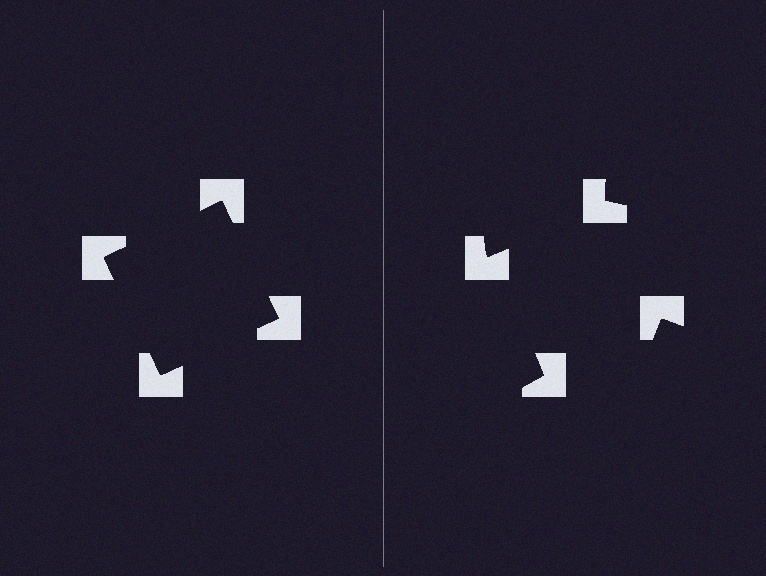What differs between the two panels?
The notched squares are positioned identically on both sides; only the wedge orientations differ. On the left they align to a square; on the right they are misaligned.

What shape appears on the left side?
An illusory square.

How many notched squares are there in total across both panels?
8 — 4 on each side.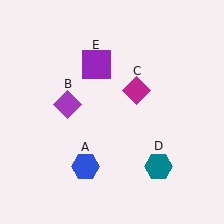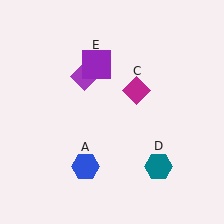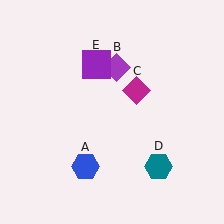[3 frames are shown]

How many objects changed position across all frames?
1 object changed position: purple diamond (object B).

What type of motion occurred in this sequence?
The purple diamond (object B) rotated clockwise around the center of the scene.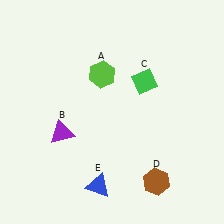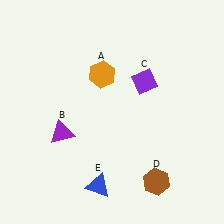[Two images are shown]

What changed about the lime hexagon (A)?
In Image 1, A is lime. In Image 2, it changed to orange.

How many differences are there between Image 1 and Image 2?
There are 2 differences between the two images.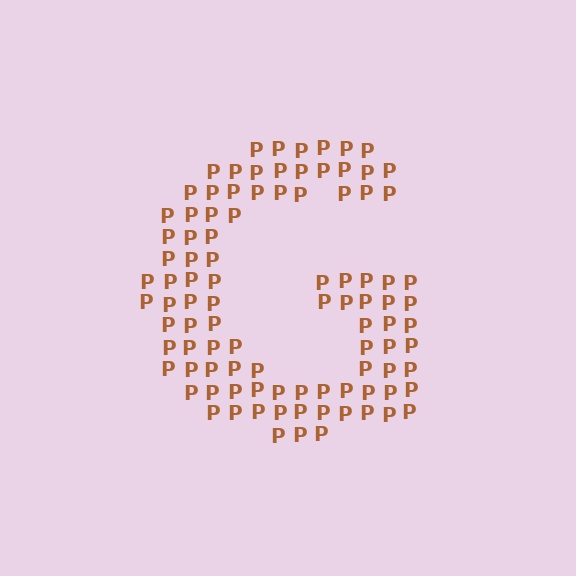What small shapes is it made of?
It is made of small letter P's.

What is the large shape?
The large shape is the letter G.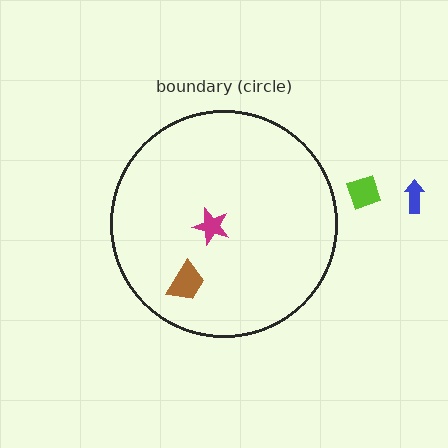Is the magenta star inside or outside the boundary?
Inside.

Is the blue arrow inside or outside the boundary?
Outside.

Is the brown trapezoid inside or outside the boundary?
Inside.